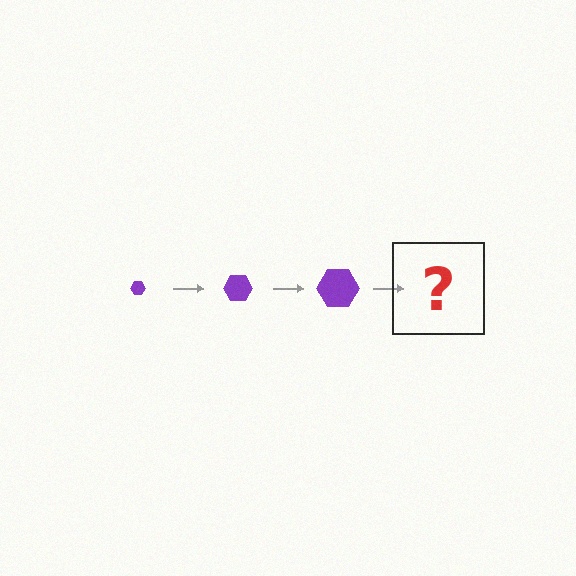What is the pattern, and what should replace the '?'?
The pattern is that the hexagon gets progressively larger each step. The '?' should be a purple hexagon, larger than the previous one.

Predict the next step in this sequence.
The next step is a purple hexagon, larger than the previous one.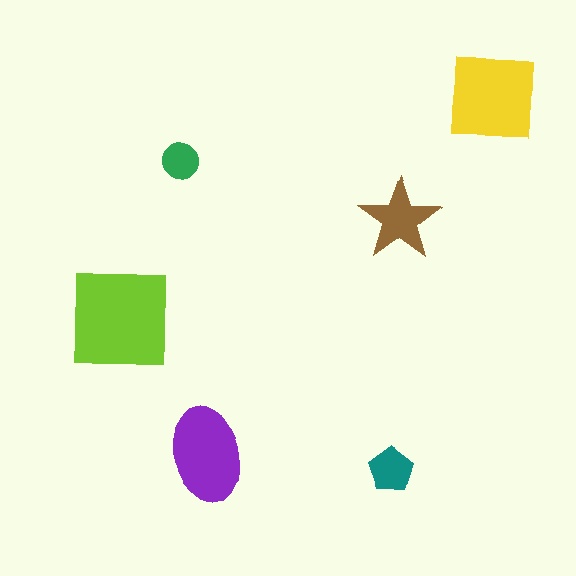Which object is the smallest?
The green circle.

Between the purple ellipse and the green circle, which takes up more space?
The purple ellipse.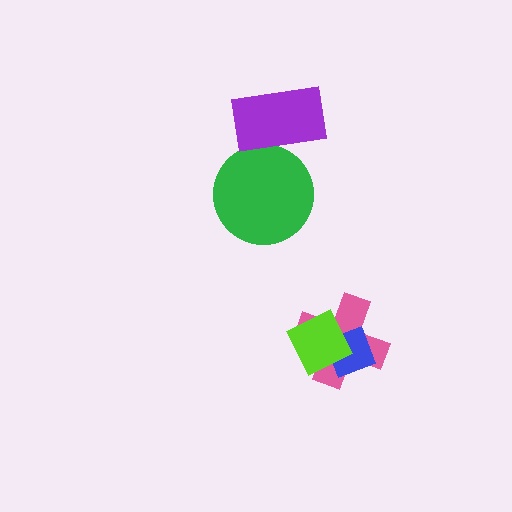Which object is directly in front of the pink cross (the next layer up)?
The blue diamond is directly in front of the pink cross.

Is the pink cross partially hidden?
Yes, it is partially covered by another shape.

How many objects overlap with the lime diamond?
2 objects overlap with the lime diamond.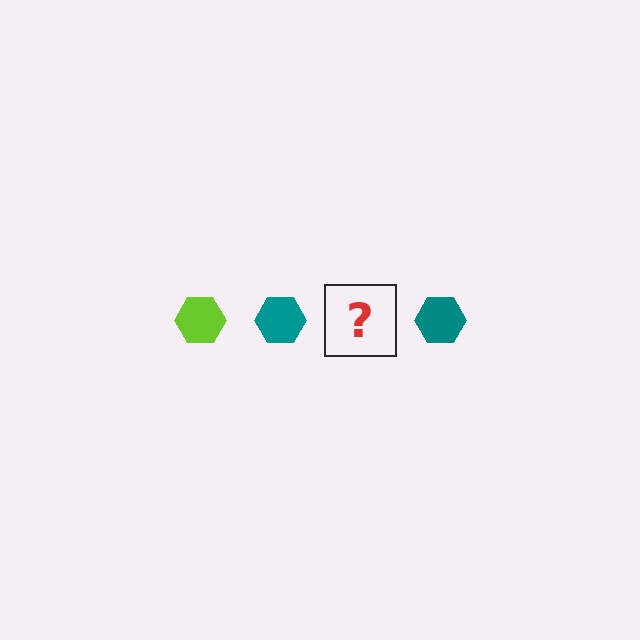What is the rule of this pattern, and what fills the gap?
The rule is that the pattern cycles through lime, teal hexagons. The gap should be filled with a lime hexagon.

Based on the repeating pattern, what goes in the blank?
The blank should be a lime hexagon.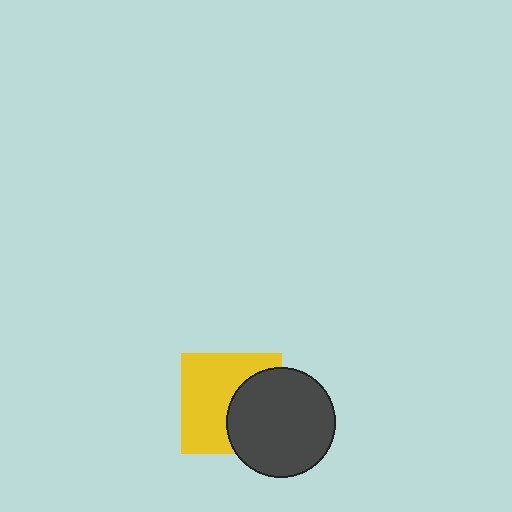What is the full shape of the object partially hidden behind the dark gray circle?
The partially hidden object is a yellow square.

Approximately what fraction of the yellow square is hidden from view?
Roughly 41% of the yellow square is hidden behind the dark gray circle.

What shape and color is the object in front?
The object in front is a dark gray circle.